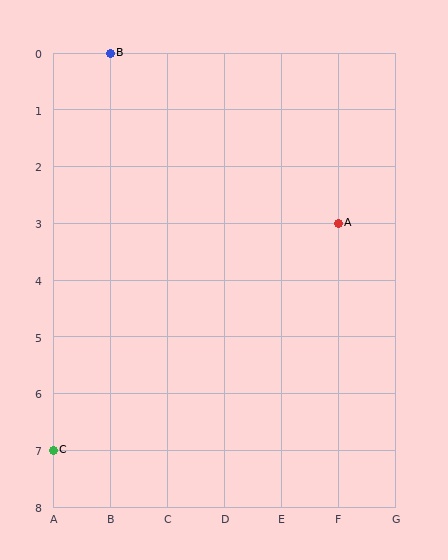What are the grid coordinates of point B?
Point B is at grid coordinates (B, 0).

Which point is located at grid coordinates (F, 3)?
Point A is at (F, 3).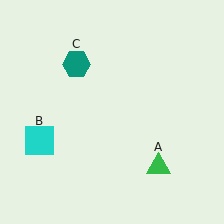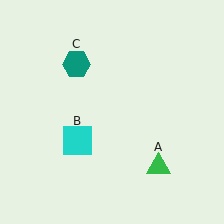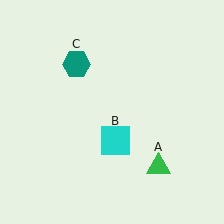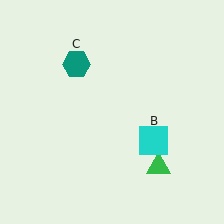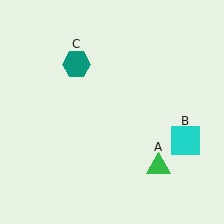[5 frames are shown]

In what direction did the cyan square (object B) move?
The cyan square (object B) moved right.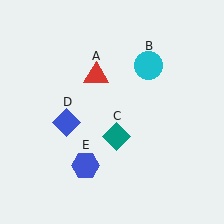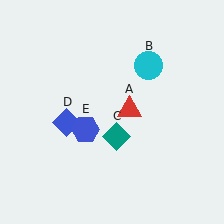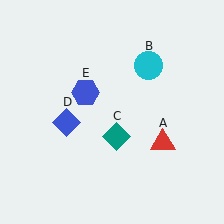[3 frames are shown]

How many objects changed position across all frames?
2 objects changed position: red triangle (object A), blue hexagon (object E).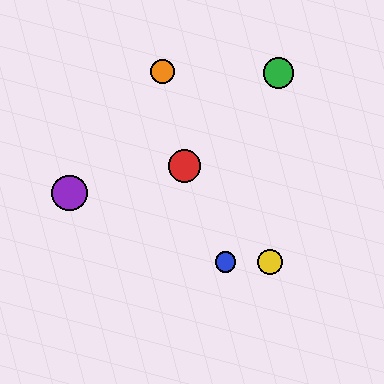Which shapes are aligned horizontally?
The blue circle, the yellow circle are aligned horizontally.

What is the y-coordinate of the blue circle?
The blue circle is at y≈262.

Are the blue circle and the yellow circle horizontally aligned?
Yes, both are at y≈262.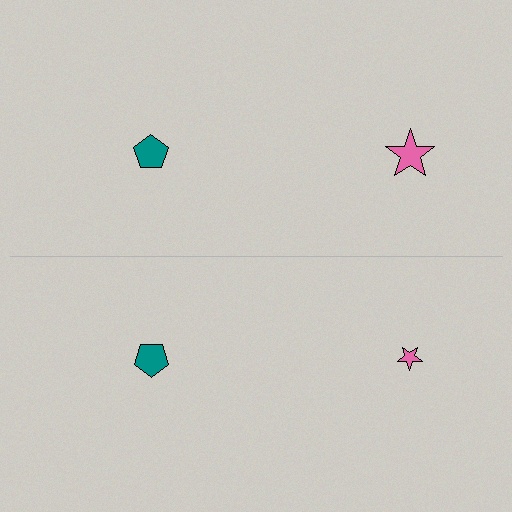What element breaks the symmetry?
The pink star on the bottom side has a different size than its mirror counterpart.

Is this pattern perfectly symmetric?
No, the pattern is not perfectly symmetric. The pink star on the bottom side has a different size than its mirror counterpart.